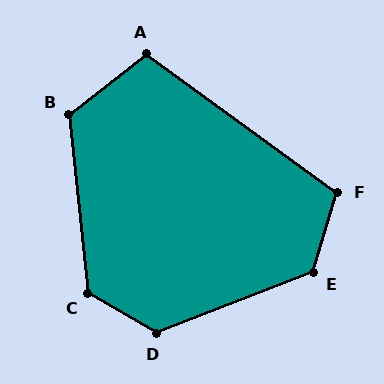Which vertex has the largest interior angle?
D, at approximately 129 degrees.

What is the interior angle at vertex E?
Approximately 128 degrees (obtuse).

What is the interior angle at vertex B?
Approximately 122 degrees (obtuse).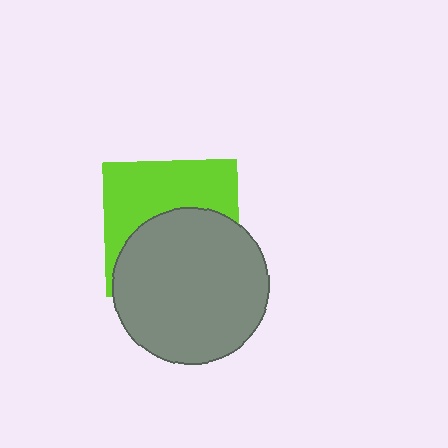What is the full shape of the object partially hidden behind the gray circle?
The partially hidden object is a lime square.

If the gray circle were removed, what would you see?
You would see the complete lime square.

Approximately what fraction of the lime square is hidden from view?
Roughly 53% of the lime square is hidden behind the gray circle.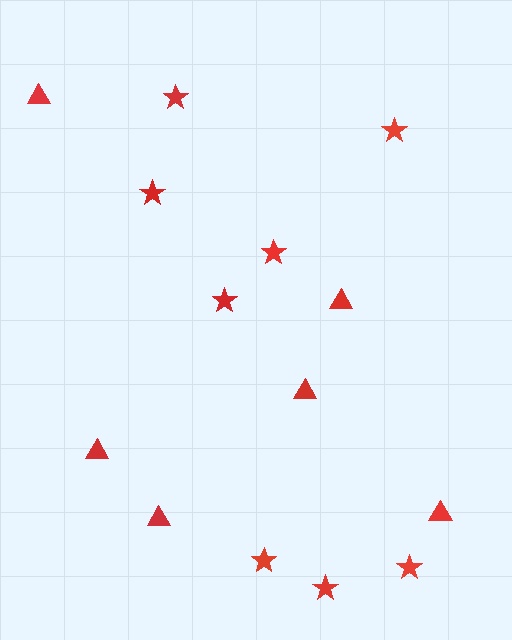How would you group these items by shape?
There are 2 groups: one group of triangles (6) and one group of stars (8).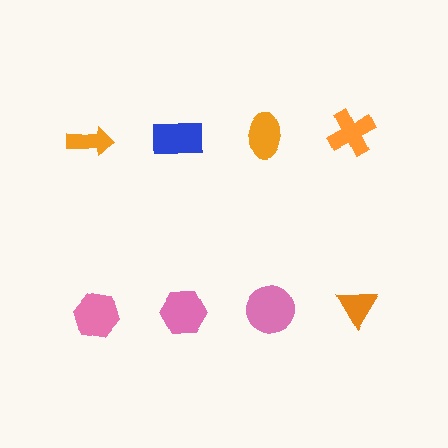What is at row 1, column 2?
A blue rectangle.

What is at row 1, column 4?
An orange cross.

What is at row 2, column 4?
An orange triangle.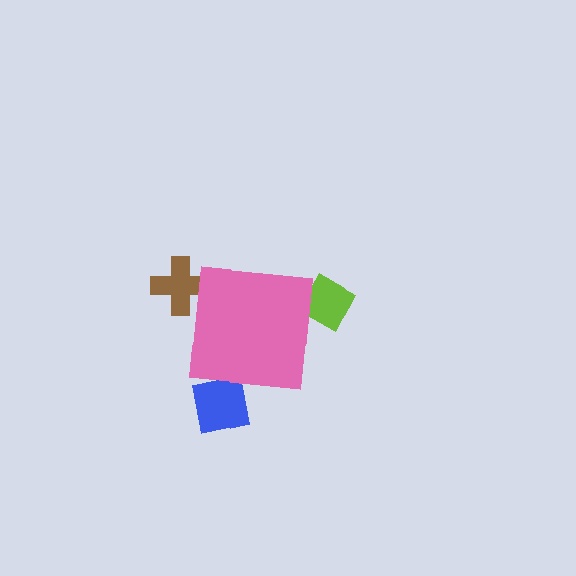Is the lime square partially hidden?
Yes, the lime square is partially hidden behind the pink square.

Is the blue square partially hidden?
Yes, the blue square is partially hidden behind the pink square.